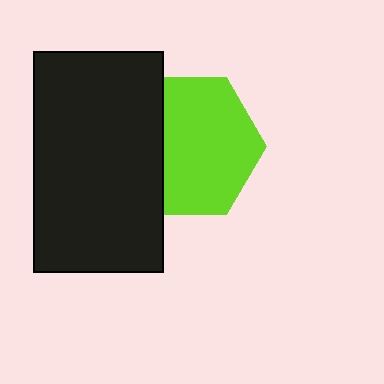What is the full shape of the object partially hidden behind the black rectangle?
The partially hidden object is a lime hexagon.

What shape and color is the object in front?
The object in front is a black rectangle.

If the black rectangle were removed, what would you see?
You would see the complete lime hexagon.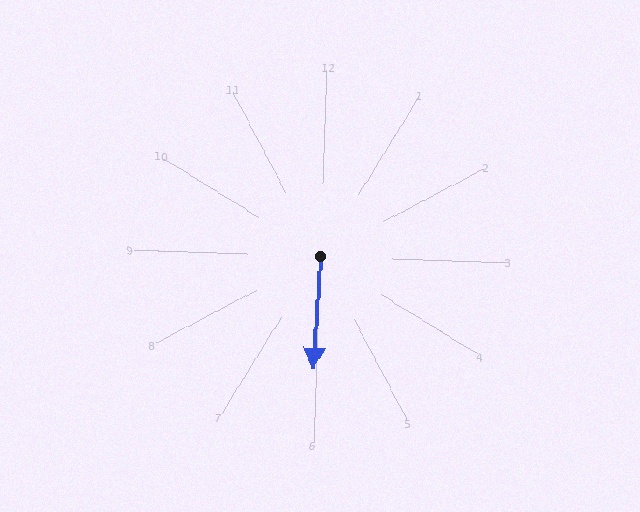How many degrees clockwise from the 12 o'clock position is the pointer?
Approximately 182 degrees.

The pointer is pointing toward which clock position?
Roughly 6 o'clock.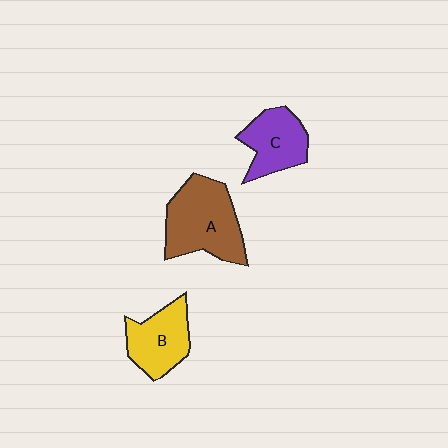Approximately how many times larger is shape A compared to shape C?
Approximately 1.5 times.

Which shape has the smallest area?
Shape C (purple).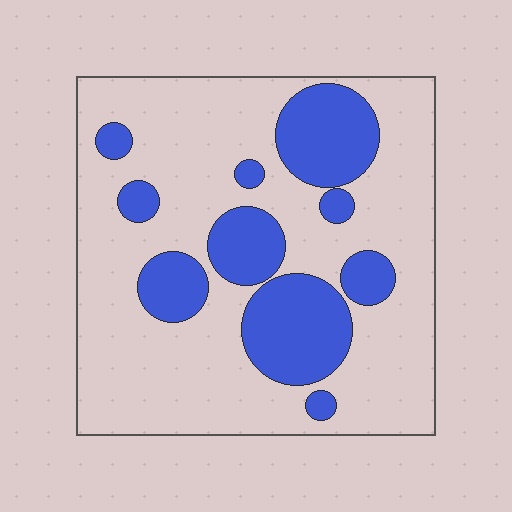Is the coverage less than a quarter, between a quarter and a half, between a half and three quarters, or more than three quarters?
Between a quarter and a half.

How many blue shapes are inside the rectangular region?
10.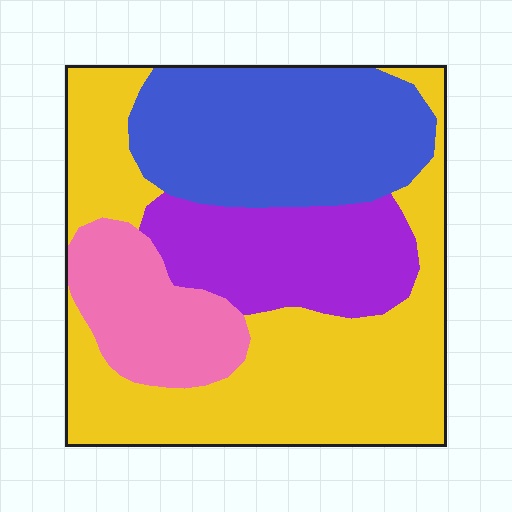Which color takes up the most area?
Yellow, at roughly 40%.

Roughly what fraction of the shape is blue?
Blue takes up about one quarter (1/4) of the shape.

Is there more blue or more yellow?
Yellow.